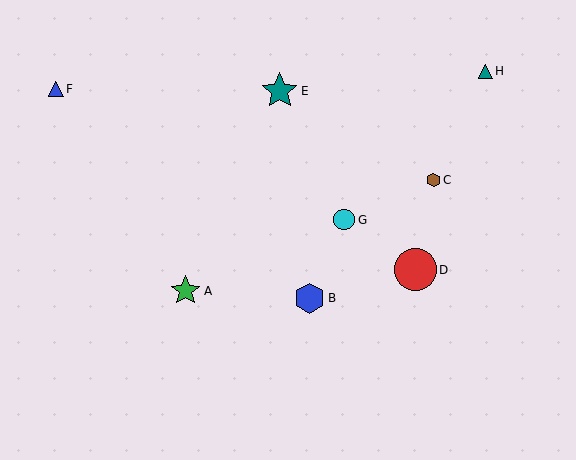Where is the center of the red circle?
The center of the red circle is at (416, 270).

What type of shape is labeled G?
Shape G is a cyan circle.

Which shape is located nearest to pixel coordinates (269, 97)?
The teal star (labeled E) at (280, 91) is nearest to that location.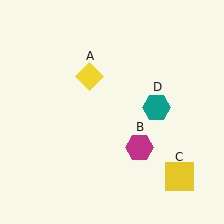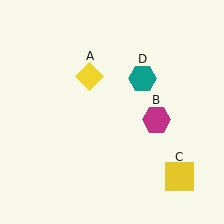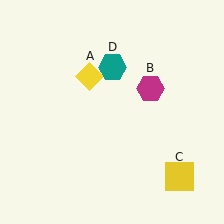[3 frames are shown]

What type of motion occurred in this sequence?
The magenta hexagon (object B), teal hexagon (object D) rotated counterclockwise around the center of the scene.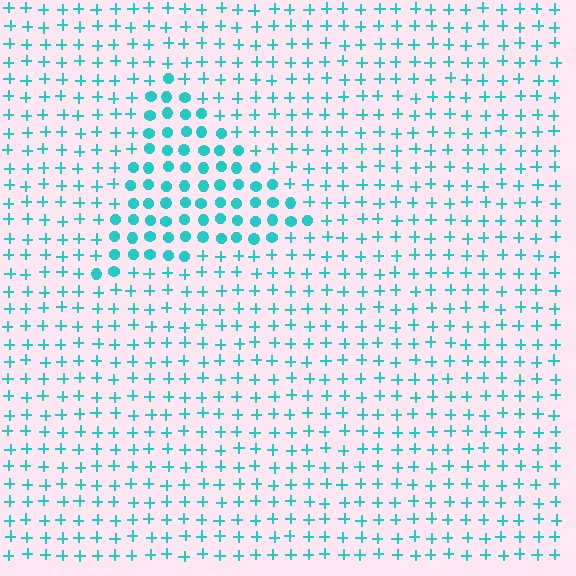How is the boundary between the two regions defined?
The boundary is defined by a change in element shape: circles inside vs. plus signs outside. All elements share the same color and spacing.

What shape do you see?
I see a triangle.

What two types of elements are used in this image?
The image uses circles inside the triangle region and plus signs outside it.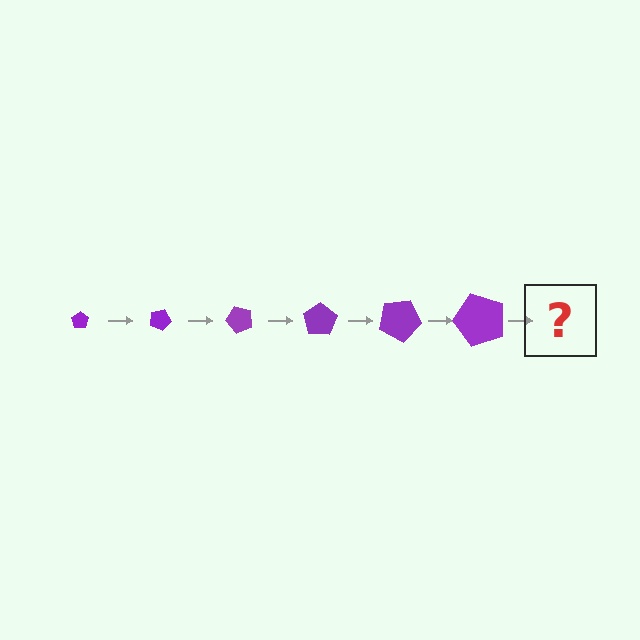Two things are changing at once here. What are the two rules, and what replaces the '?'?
The two rules are that the pentagon grows larger each step and it rotates 25 degrees each step. The '?' should be a pentagon, larger than the previous one and rotated 150 degrees from the start.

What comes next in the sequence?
The next element should be a pentagon, larger than the previous one and rotated 150 degrees from the start.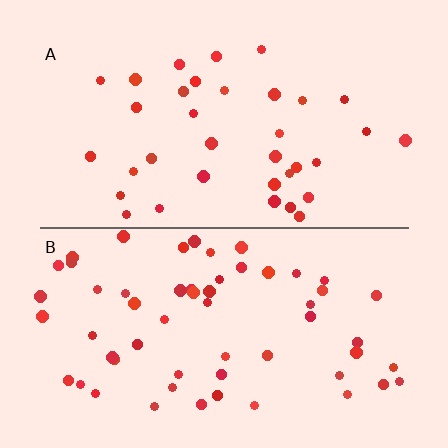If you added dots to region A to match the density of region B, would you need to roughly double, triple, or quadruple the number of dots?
Approximately double.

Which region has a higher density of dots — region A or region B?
B (the bottom).